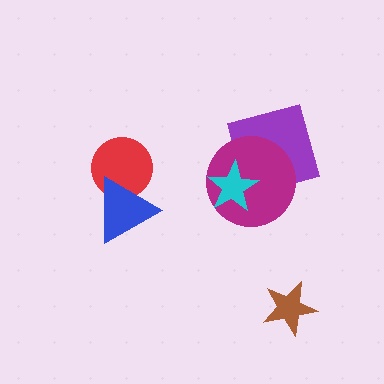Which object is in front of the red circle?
The blue triangle is in front of the red circle.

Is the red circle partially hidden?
Yes, it is partially covered by another shape.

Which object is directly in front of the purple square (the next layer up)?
The magenta circle is directly in front of the purple square.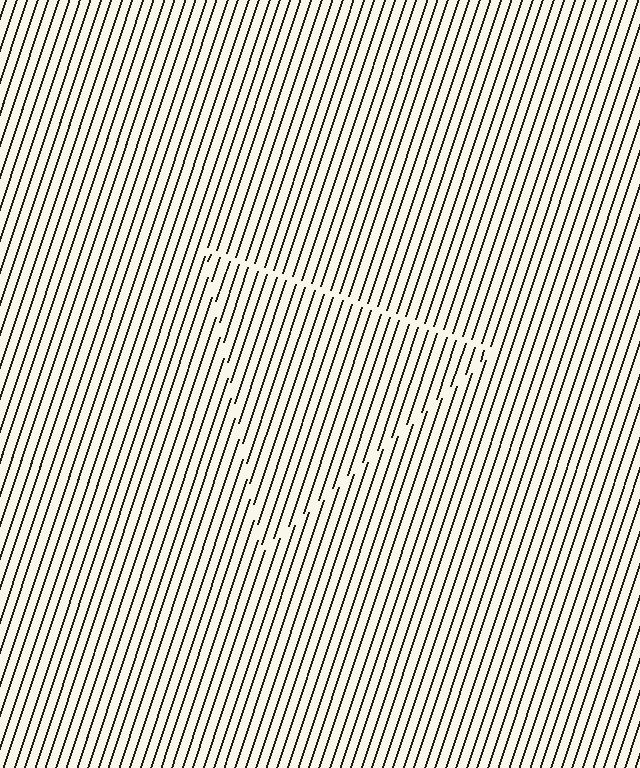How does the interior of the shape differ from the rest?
The interior of the shape contains the same grating, shifted by half a period — the contour is defined by the phase discontinuity where line-ends from the inner and outer gratings abut.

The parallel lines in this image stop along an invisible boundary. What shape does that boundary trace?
An illusory triangle. The interior of the shape contains the same grating, shifted by half a period — the contour is defined by the phase discontinuity where line-ends from the inner and outer gratings abut.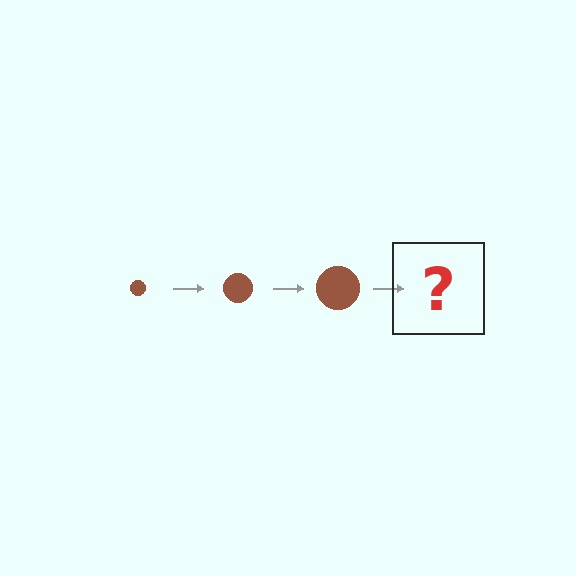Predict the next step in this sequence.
The next step is a brown circle, larger than the previous one.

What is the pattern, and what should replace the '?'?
The pattern is that the circle gets progressively larger each step. The '?' should be a brown circle, larger than the previous one.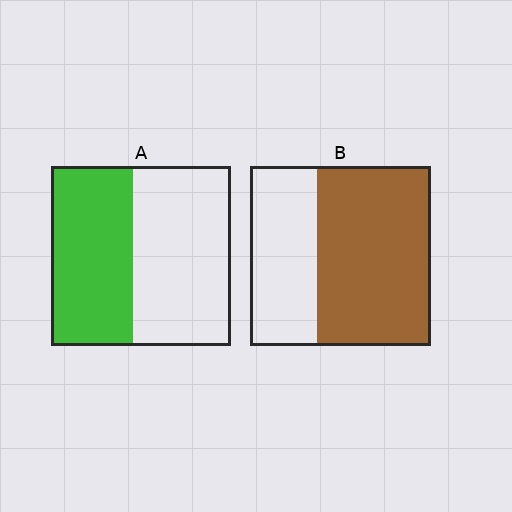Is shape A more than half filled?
No.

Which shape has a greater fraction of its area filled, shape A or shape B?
Shape B.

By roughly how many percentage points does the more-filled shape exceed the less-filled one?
By roughly 15 percentage points (B over A).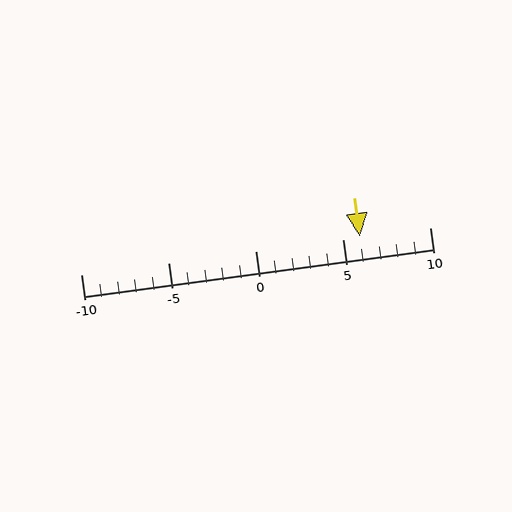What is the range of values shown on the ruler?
The ruler shows values from -10 to 10.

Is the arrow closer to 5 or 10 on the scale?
The arrow is closer to 5.